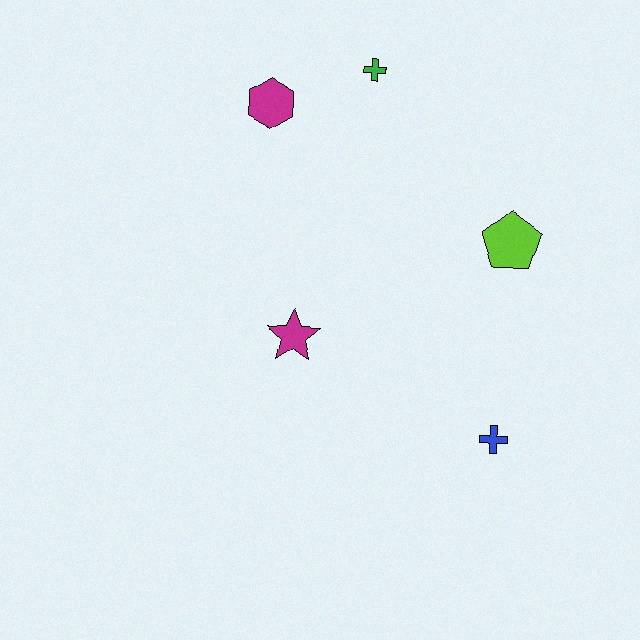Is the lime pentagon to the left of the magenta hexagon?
No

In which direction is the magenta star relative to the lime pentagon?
The magenta star is to the left of the lime pentagon.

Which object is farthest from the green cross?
The blue cross is farthest from the green cross.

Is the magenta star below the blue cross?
No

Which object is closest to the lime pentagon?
The blue cross is closest to the lime pentagon.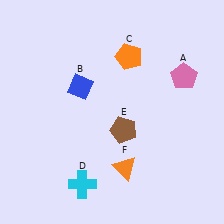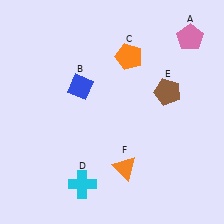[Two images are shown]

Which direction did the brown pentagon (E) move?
The brown pentagon (E) moved right.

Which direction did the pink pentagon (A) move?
The pink pentagon (A) moved up.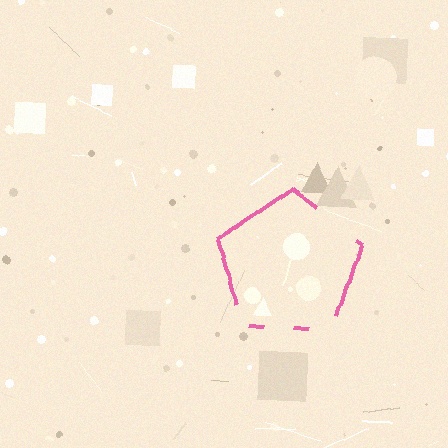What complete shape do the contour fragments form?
The contour fragments form a pentagon.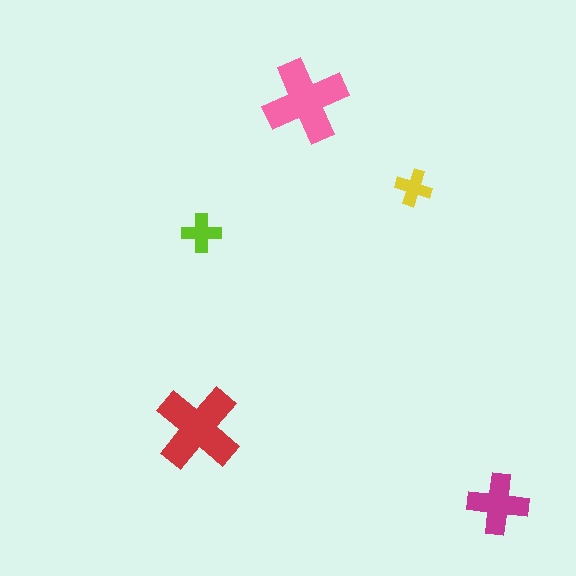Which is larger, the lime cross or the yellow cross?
The lime one.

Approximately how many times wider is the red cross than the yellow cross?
About 2.5 times wider.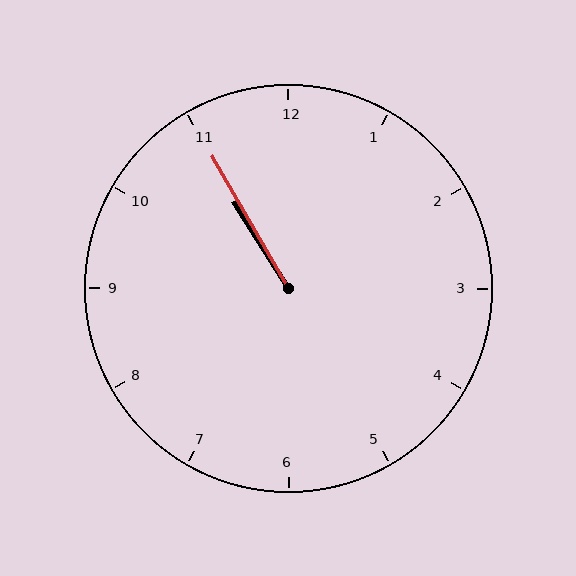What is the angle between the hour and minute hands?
Approximately 2 degrees.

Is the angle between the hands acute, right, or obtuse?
It is acute.